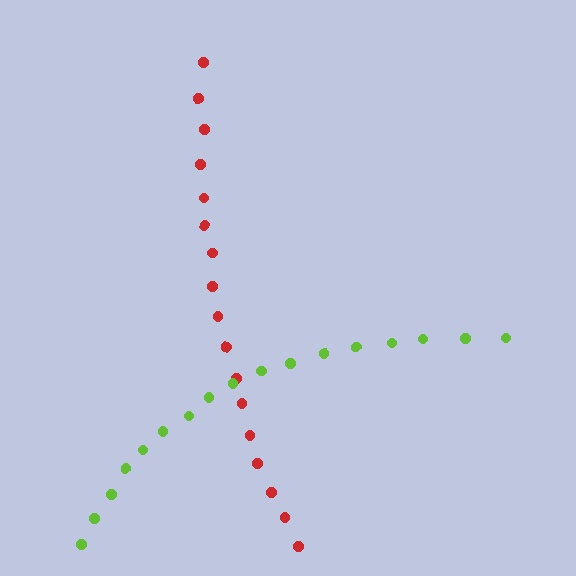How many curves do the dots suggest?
There are 2 distinct paths.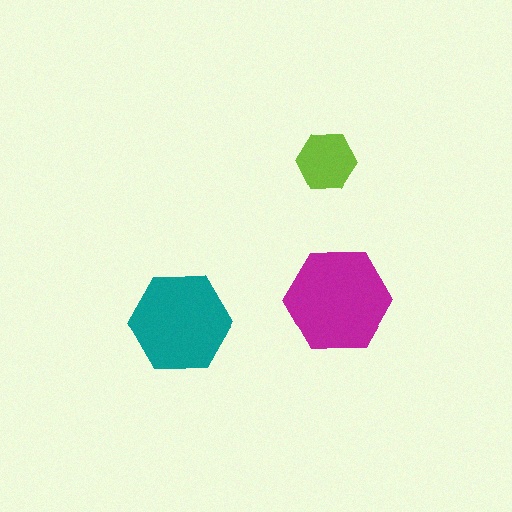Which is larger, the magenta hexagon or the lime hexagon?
The magenta one.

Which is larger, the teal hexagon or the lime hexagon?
The teal one.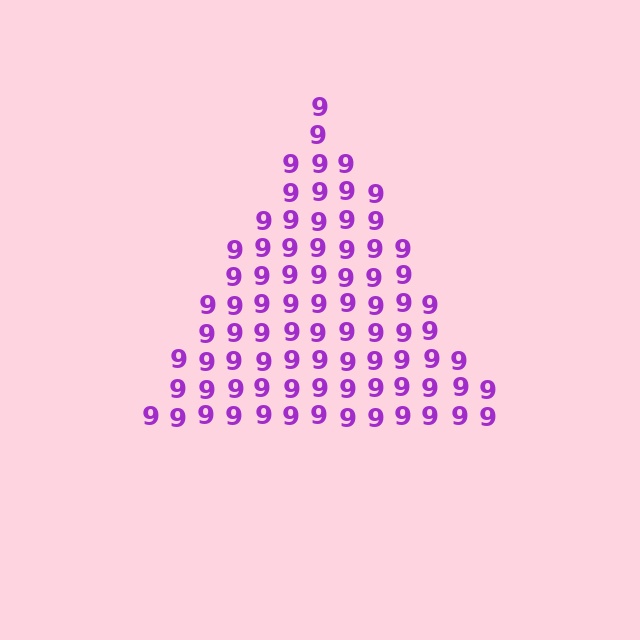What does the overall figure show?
The overall figure shows a triangle.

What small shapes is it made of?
It is made of small digit 9's.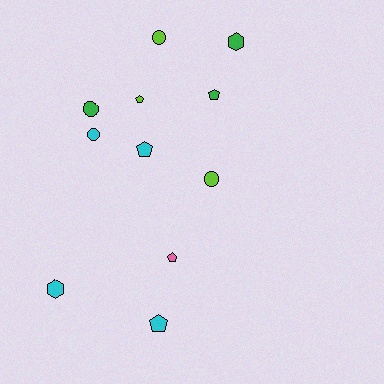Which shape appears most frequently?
Pentagon, with 5 objects.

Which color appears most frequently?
Cyan, with 4 objects.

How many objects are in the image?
There are 11 objects.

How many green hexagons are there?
There is 1 green hexagon.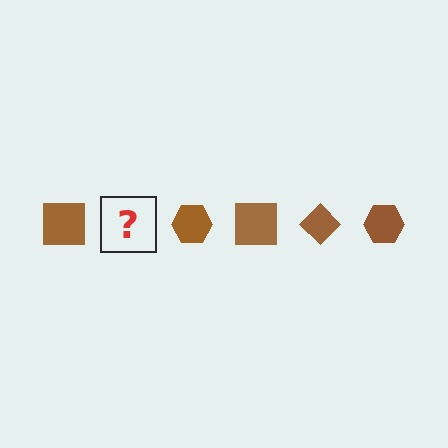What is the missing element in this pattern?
The missing element is a brown diamond.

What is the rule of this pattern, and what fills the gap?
The rule is that the pattern cycles through square, diamond, hexagon shapes in brown. The gap should be filled with a brown diamond.